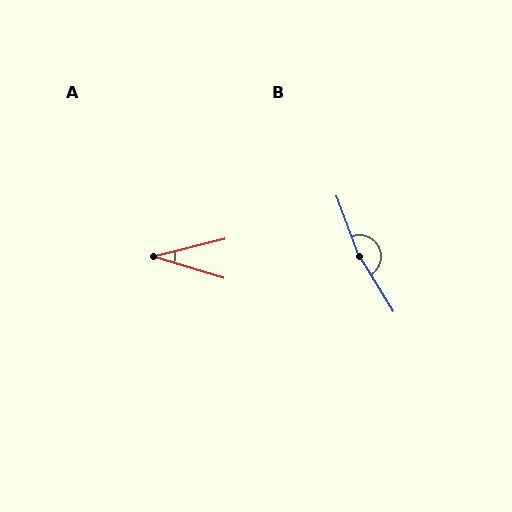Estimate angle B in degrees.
Approximately 168 degrees.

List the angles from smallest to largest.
A (31°), B (168°).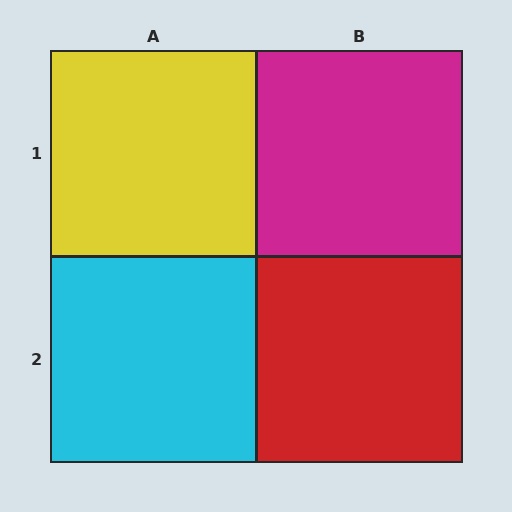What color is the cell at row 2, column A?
Cyan.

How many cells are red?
1 cell is red.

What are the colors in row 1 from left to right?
Yellow, magenta.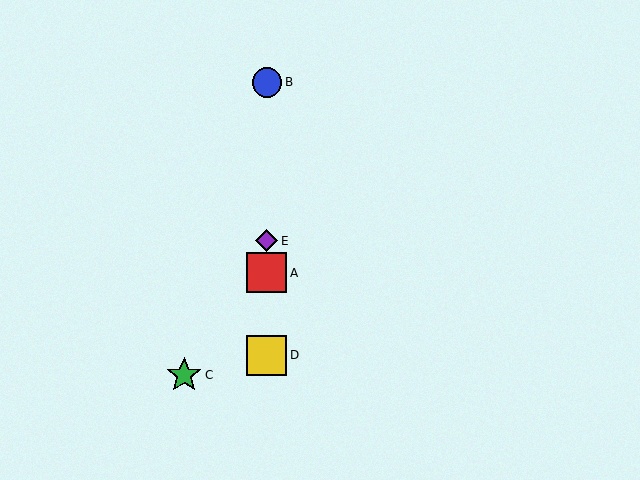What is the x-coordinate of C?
Object C is at x≈184.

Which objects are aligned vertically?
Objects A, B, D, E are aligned vertically.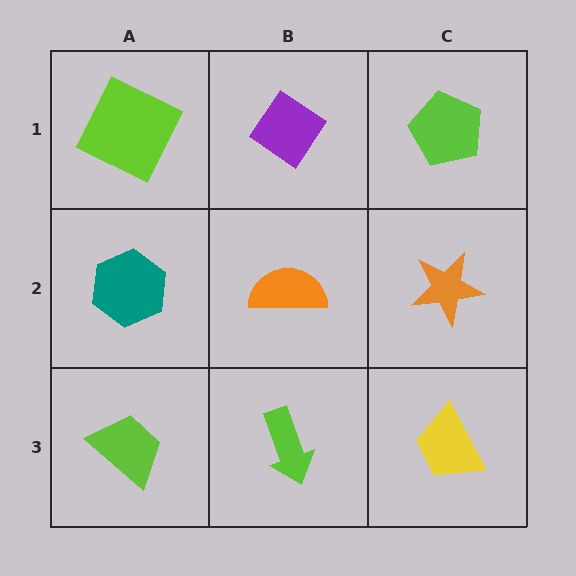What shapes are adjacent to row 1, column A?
A teal hexagon (row 2, column A), a purple diamond (row 1, column B).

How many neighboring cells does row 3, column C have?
2.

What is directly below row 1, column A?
A teal hexagon.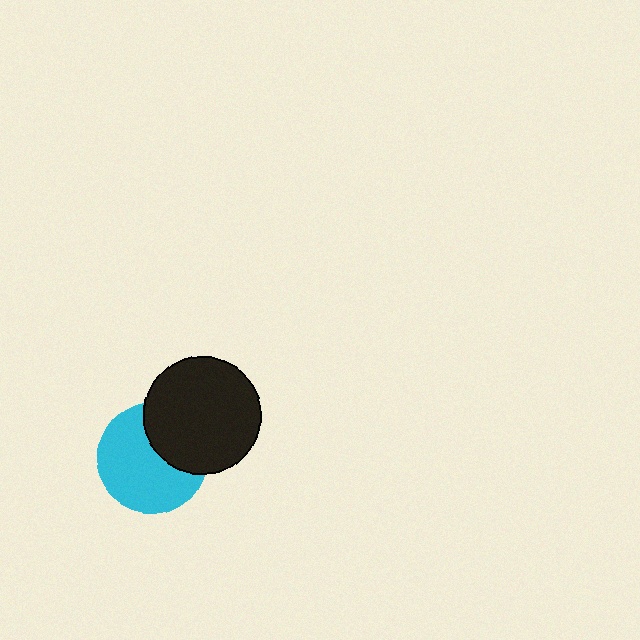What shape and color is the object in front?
The object in front is a black circle.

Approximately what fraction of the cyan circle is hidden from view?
Roughly 33% of the cyan circle is hidden behind the black circle.